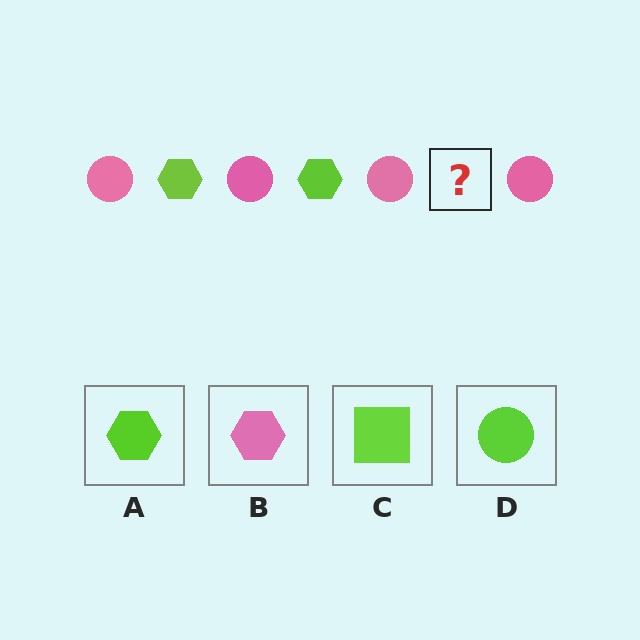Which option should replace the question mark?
Option A.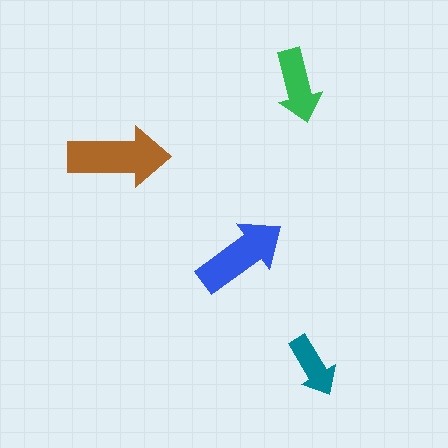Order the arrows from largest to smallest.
the brown one, the blue one, the green one, the teal one.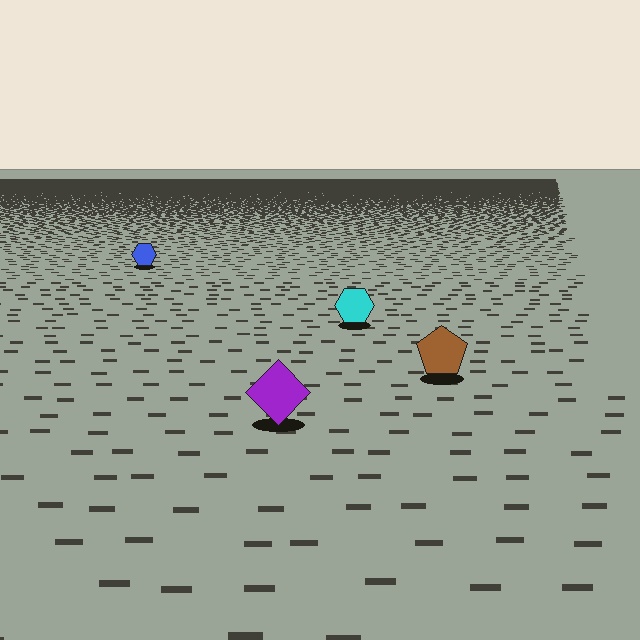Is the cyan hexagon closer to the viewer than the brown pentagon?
No. The brown pentagon is closer — you can tell from the texture gradient: the ground texture is coarser near it.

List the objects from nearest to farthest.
From nearest to farthest: the purple diamond, the brown pentagon, the cyan hexagon, the blue hexagon.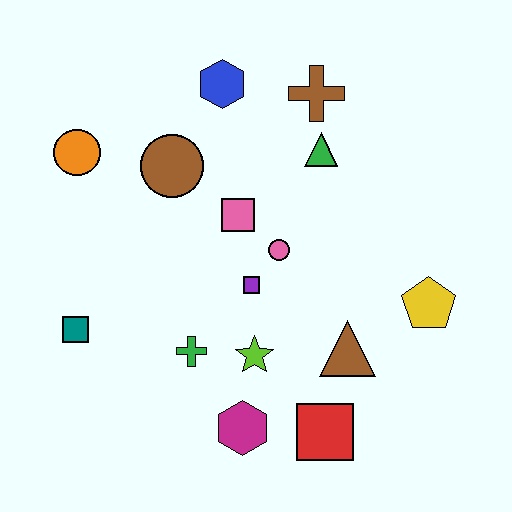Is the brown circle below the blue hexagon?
Yes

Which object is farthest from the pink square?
The red square is farthest from the pink square.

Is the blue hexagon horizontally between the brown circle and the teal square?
No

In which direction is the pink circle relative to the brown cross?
The pink circle is below the brown cross.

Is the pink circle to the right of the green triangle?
No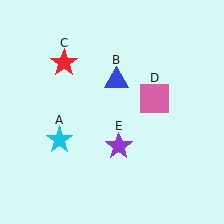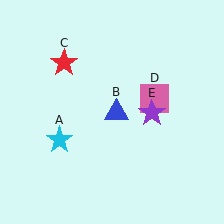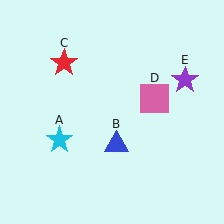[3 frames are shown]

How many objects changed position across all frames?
2 objects changed position: blue triangle (object B), purple star (object E).